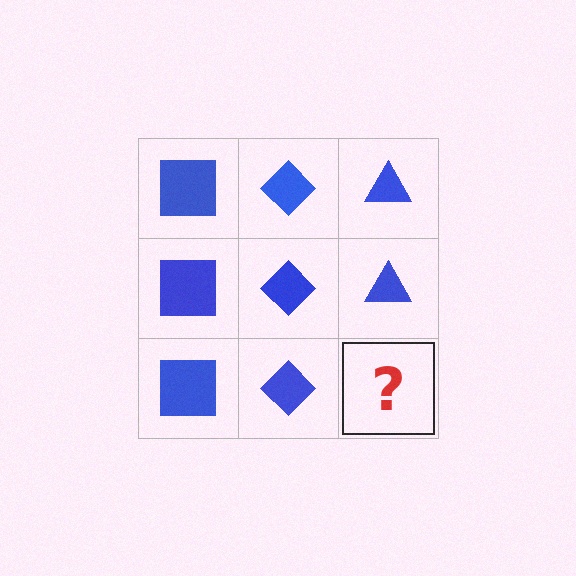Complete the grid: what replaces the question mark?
The question mark should be replaced with a blue triangle.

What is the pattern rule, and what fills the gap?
The rule is that each column has a consistent shape. The gap should be filled with a blue triangle.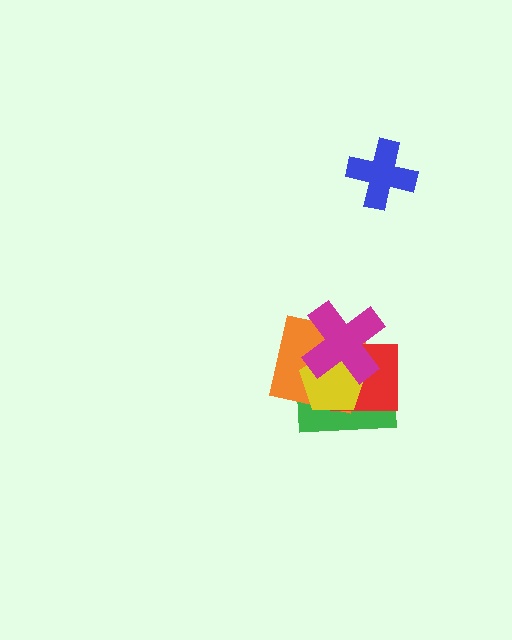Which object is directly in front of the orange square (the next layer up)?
The red square is directly in front of the orange square.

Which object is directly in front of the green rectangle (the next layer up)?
The orange square is directly in front of the green rectangle.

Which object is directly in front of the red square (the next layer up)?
The yellow pentagon is directly in front of the red square.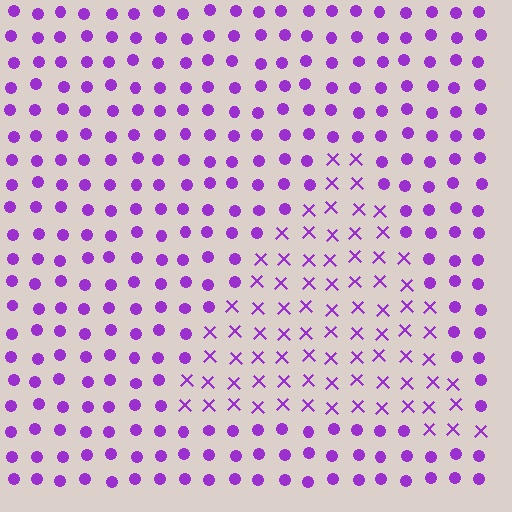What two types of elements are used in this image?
The image uses X marks inside the triangle region and circles outside it.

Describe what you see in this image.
The image is filled with small purple elements arranged in a uniform grid. A triangle-shaped region contains X marks, while the surrounding area contains circles. The boundary is defined purely by the change in element shape.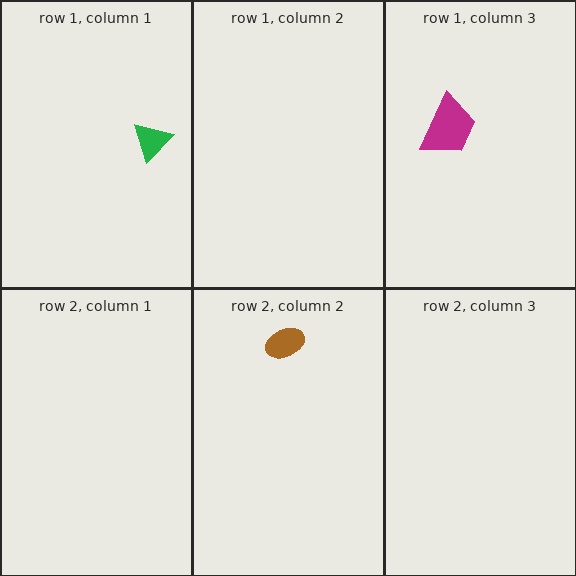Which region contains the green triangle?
The row 1, column 1 region.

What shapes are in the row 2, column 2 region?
The brown ellipse.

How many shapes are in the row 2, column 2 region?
1.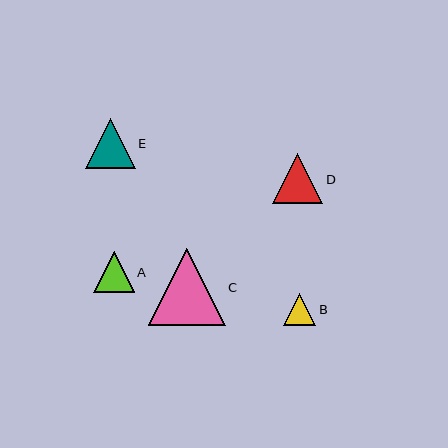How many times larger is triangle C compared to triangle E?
Triangle C is approximately 1.6 times the size of triangle E.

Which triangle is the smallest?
Triangle B is the smallest with a size of approximately 32 pixels.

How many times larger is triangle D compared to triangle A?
Triangle D is approximately 1.2 times the size of triangle A.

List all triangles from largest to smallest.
From largest to smallest: C, D, E, A, B.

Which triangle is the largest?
Triangle C is the largest with a size of approximately 77 pixels.